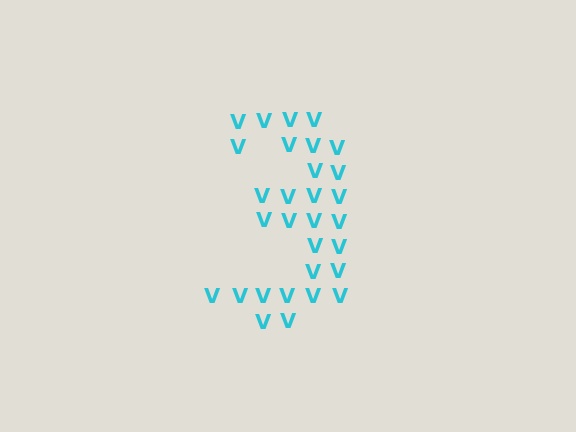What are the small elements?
The small elements are letter V's.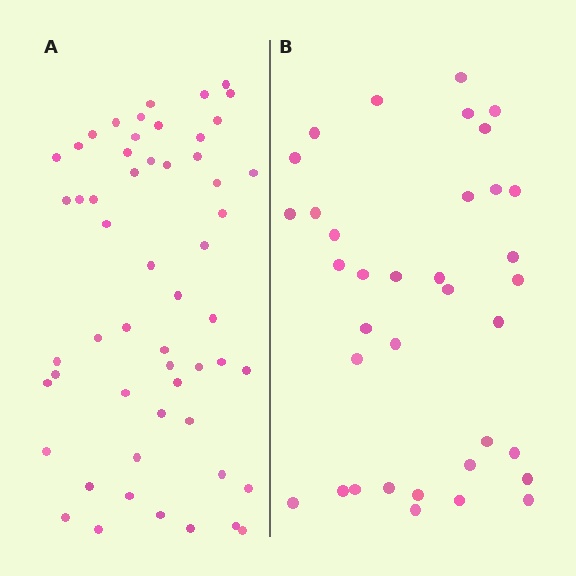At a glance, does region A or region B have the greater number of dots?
Region A (the left region) has more dots.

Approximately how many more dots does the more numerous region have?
Region A has approximately 20 more dots than region B.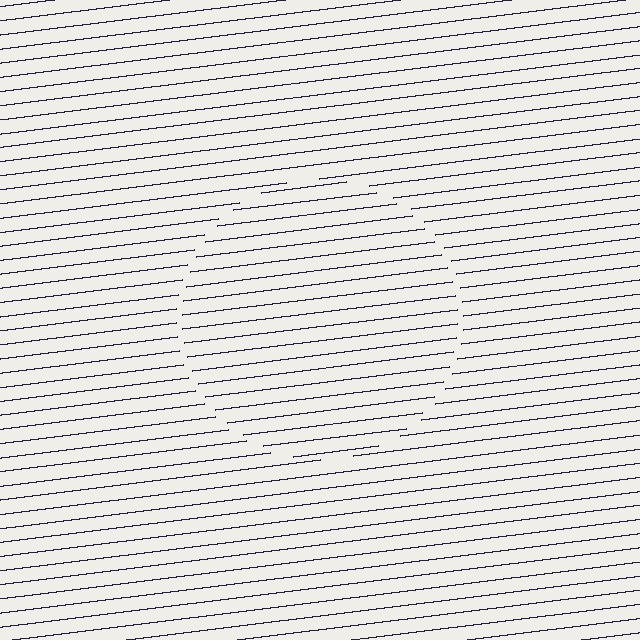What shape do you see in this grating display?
An illusory circle. The interior of the shape contains the same grating, shifted by half a period — the contour is defined by the phase discontinuity where line-ends from the inner and outer gratings abut.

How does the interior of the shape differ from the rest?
The interior of the shape contains the same grating, shifted by half a period — the contour is defined by the phase discontinuity where line-ends from the inner and outer gratings abut.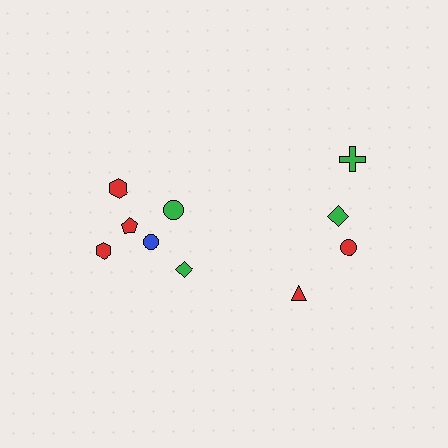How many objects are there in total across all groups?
There are 10 objects.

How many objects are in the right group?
There are 4 objects.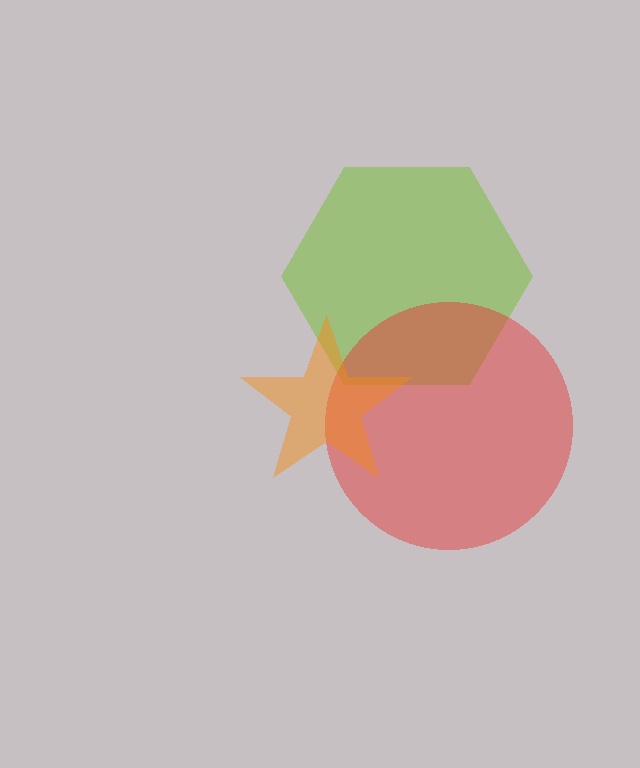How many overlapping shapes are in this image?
There are 3 overlapping shapes in the image.